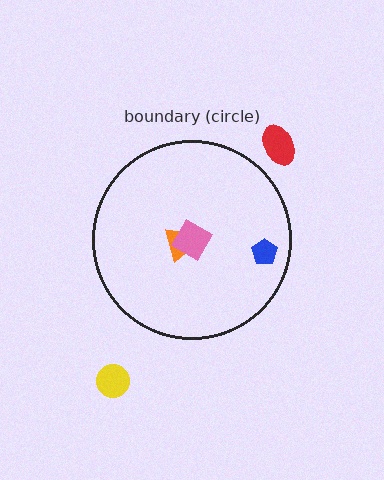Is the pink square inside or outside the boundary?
Inside.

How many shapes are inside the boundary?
3 inside, 2 outside.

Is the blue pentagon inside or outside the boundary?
Inside.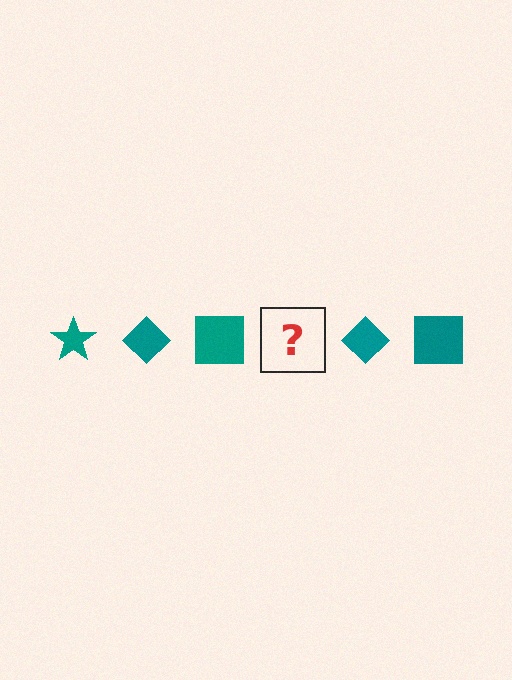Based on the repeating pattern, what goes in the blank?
The blank should be a teal star.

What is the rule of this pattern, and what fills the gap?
The rule is that the pattern cycles through star, diamond, square shapes in teal. The gap should be filled with a teal star.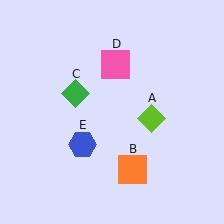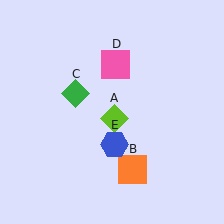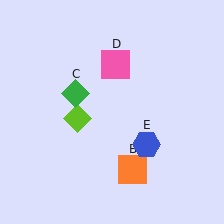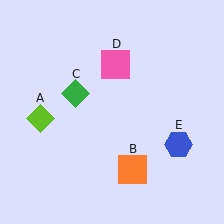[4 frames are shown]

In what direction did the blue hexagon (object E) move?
The blue hexagon (object E) moved right.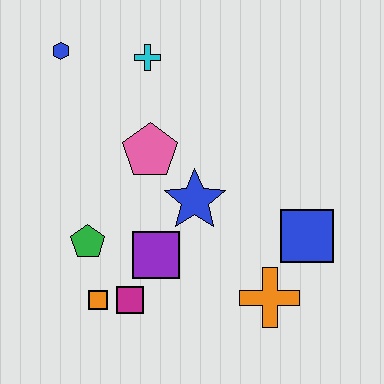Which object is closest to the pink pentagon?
The blue star is closest to the pink pentagon.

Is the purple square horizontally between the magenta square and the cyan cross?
No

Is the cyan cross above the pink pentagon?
Yes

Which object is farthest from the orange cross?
The blue hexagon is farthest from the orange cross.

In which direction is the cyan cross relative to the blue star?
The cyan cross is above the blue star.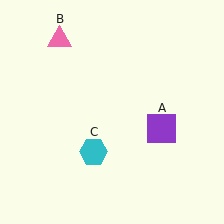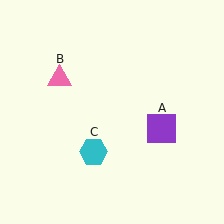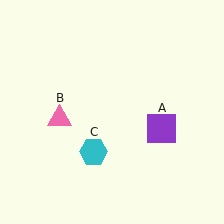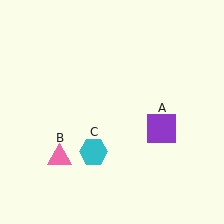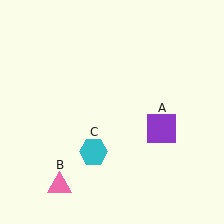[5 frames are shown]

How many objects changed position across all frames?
1 object changed position: pink triangle (object B).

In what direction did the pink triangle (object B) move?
The pink triangle (object B) moved down.